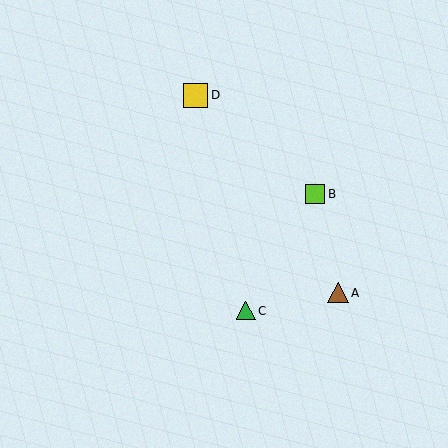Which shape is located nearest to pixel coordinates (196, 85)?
The yellow square (labeled D) at (196, 95) is nearest to that location.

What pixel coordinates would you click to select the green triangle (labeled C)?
Click at (246, 311) to select the green triangle C.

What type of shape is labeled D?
Shape D is a yellow square.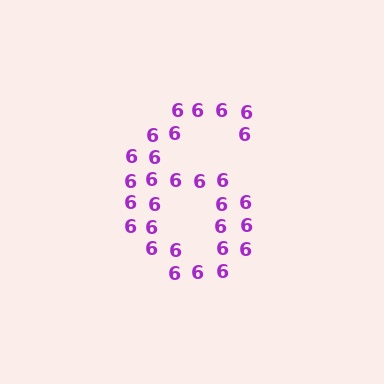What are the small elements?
The small elements are digit 6's.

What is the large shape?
The large shape is the digit 6.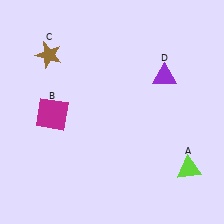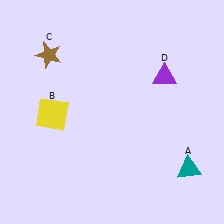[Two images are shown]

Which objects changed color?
A changed from lime to teal. B changed from magenta to yellow.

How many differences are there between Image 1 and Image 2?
There are 2 differences between the two images.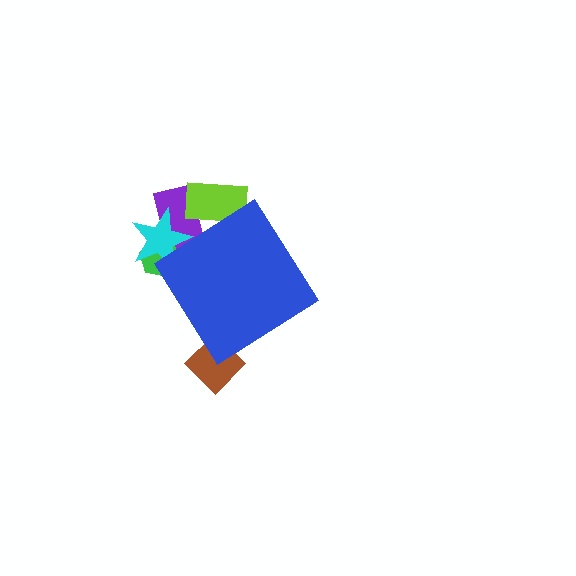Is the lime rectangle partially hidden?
Yes, the lime rectangle is partially hidden behind the blue diamond.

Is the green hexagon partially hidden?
Yes, the green hexagon is partially hidden behind the blue diamond.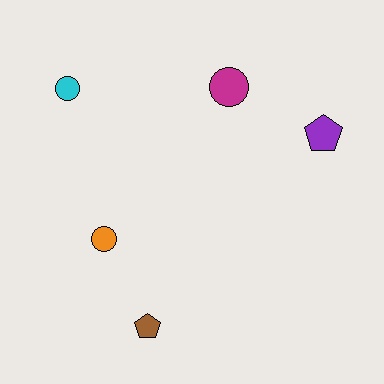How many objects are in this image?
There are 5 objects.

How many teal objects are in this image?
There are no teal objects.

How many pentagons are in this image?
There are 2 pentagons.